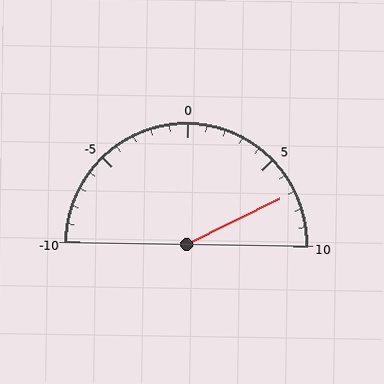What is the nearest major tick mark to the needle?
The nearest major tick mark is 5.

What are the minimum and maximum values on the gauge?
The gauge ranges from -10 to 10.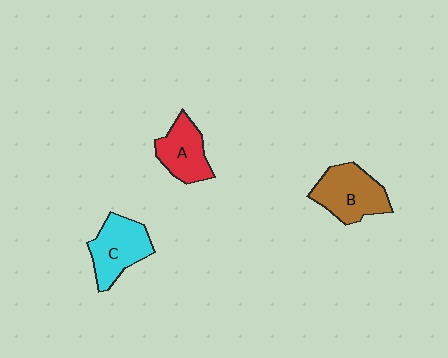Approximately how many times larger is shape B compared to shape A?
Approximately 1.3 times.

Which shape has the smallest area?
Shape A (red).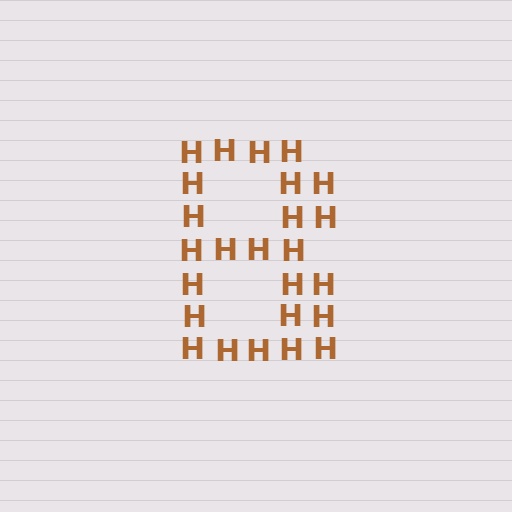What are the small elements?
The small elements are letter H's.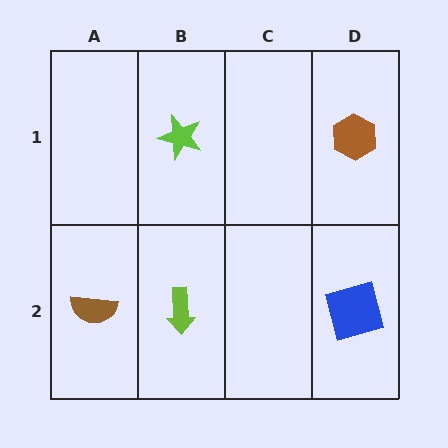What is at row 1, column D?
A brown hexagon.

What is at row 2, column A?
A brown semicircle.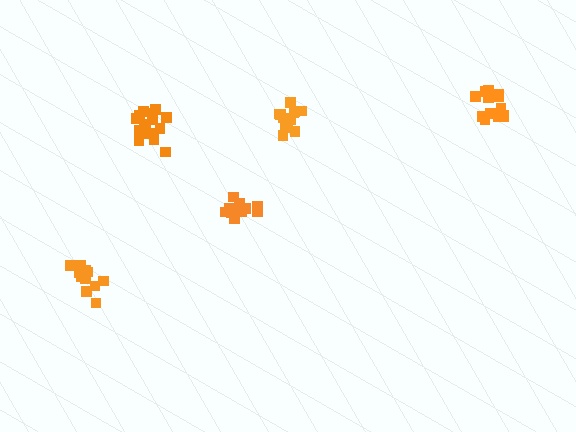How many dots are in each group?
Group 1: 13 dots, Group 2: 10 dots, Group 3: 13 dots, Group 4: 16 dots, Group 5: 12 dots (64 total).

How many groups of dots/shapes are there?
There are 5 groups.